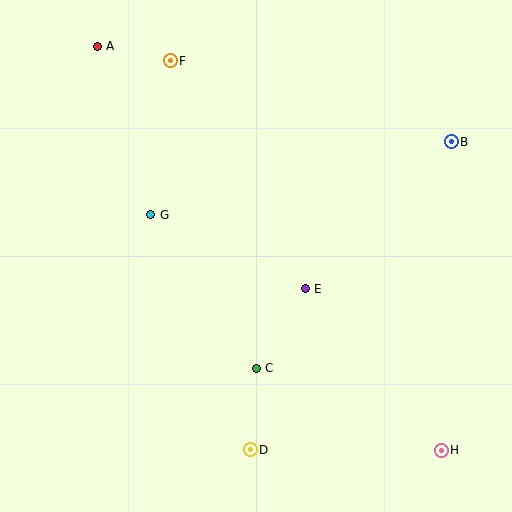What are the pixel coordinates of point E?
Point E is at (305, 289).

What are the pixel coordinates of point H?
Point H is at (441, 450).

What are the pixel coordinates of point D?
Point D is at (250, 450).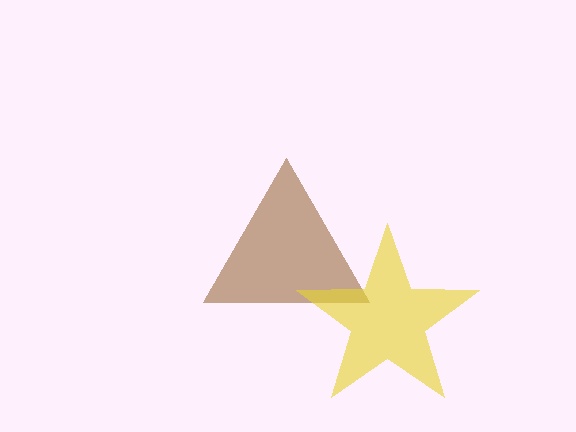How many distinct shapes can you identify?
There are 2 distinct shapes: a brown triangle, a yellow star.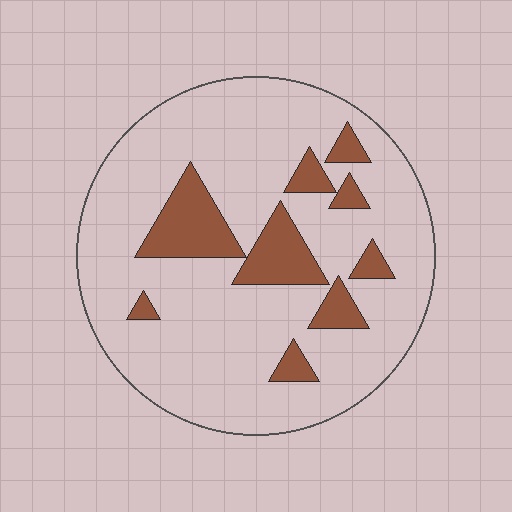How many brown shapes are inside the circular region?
9.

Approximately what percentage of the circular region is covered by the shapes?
Approximately 15%.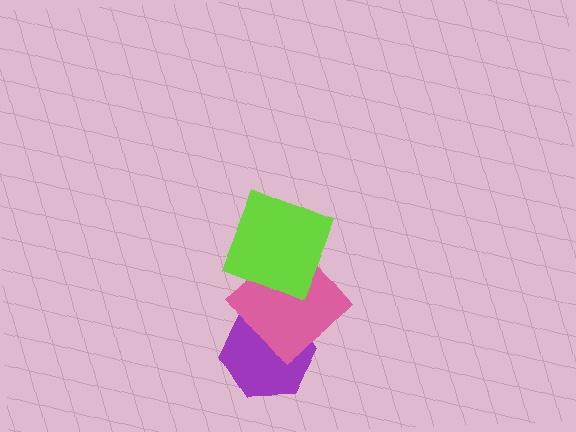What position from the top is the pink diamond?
The pink diamond is 2nd from the top.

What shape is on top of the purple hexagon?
The pink diamond is on top of the purple hexagon.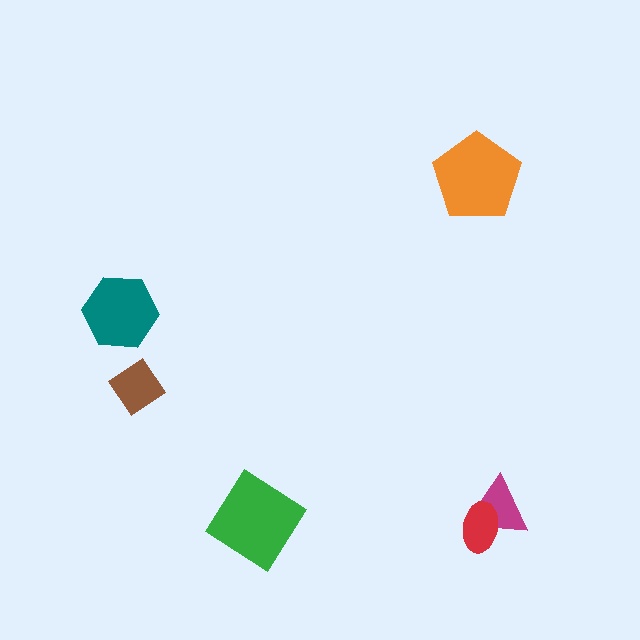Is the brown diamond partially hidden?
No, no other shape covers it.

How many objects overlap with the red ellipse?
1 object overlaps with the red ellipse.